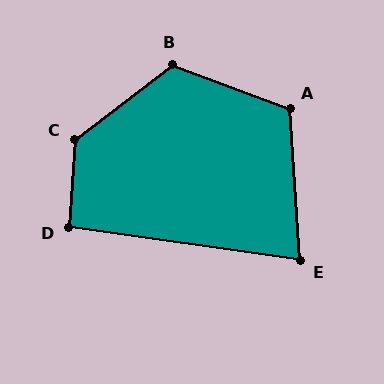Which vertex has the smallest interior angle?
E, at approximately 78 degrees.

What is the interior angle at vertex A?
Approximately 114 degrees (obtuse).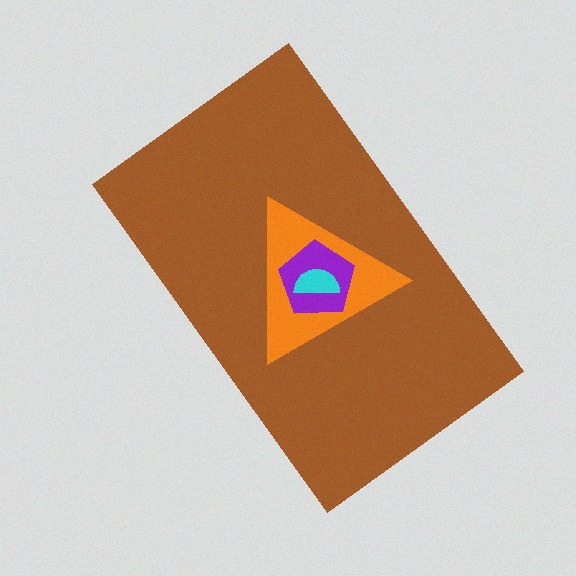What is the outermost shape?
The brown rectangle.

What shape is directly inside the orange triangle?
The purple pentagon.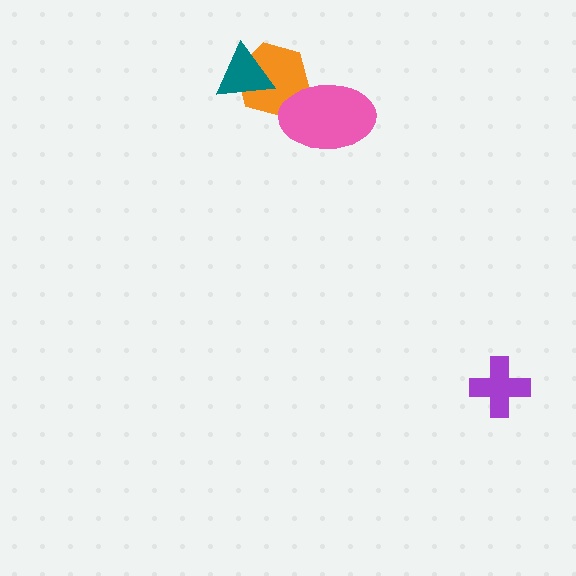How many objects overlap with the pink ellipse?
1 object overlaps with the pink ellipse.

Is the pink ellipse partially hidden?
No, no other shape covers it.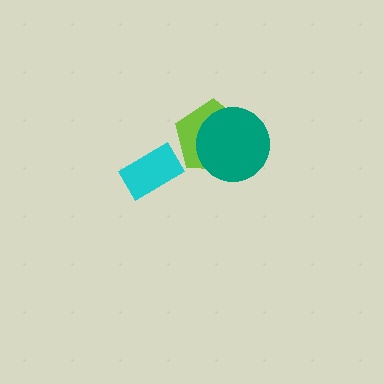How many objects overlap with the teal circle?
1 object overlaps with the teal circle.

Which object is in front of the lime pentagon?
The teal circle is in front of the lime pentagon.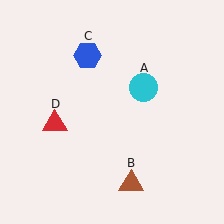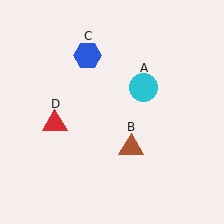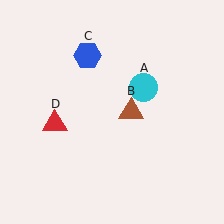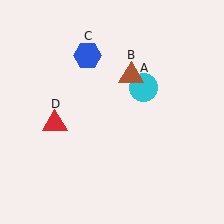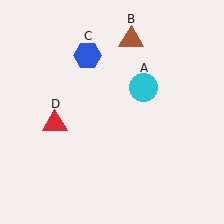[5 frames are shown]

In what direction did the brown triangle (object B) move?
The brown triangle (object B) moved up.